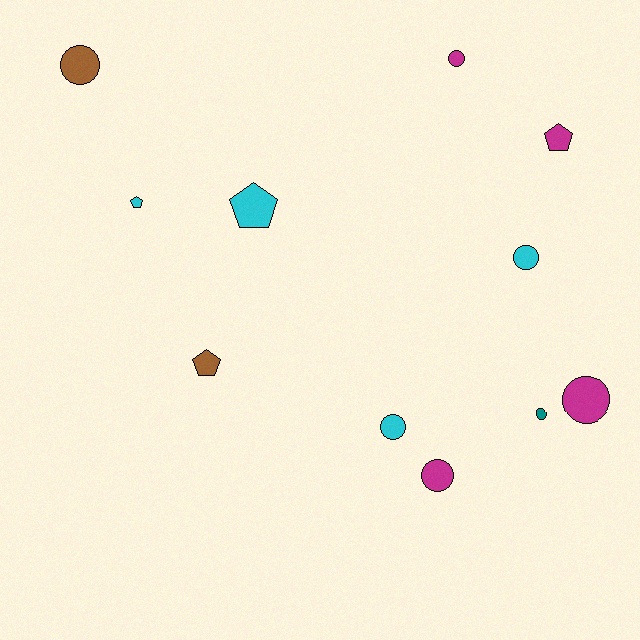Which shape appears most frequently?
Circle, with 7 objects.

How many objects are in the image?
There are 11 objects.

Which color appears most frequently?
Cyan, with 4 objects.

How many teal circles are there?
There is 1 teal circle.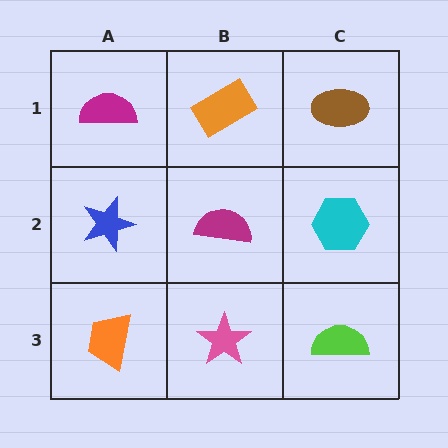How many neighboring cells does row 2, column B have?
4.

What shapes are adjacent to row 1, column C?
A cyan hexagon (row 2, column C), an orange rectangle (row 1, column B).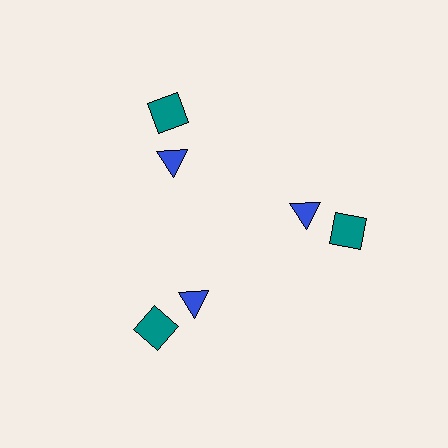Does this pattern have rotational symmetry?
Yes, this pattern has 3-fold rotational symmetry. It looks the same after rotating 120 degrees around the center.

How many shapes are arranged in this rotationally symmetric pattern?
There are 6 shapes, arranged in 3 groups of 2.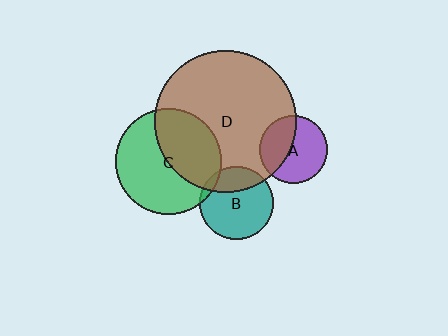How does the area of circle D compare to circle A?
Approximately 4.4 times.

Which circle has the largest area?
Circle D (brown).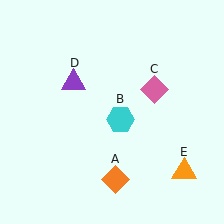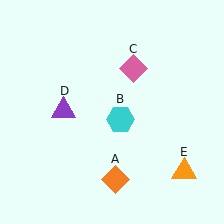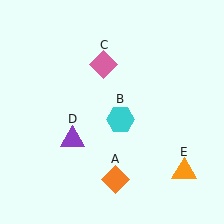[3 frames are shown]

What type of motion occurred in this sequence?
The pink diamond (object C), purple triangle (object D) rotated counterclockwise around the center of the scene.